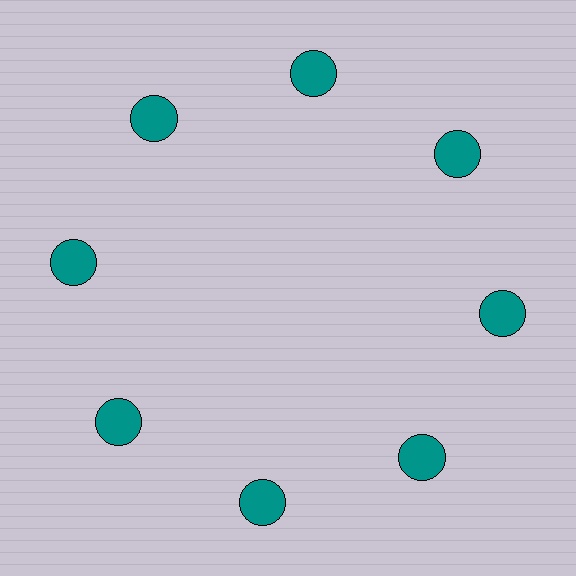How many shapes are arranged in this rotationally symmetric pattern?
There are 8 shapes, arranged in 8 groups of 1.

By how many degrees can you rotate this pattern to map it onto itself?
The pattern maps onto itself every 45 degrees of rotation.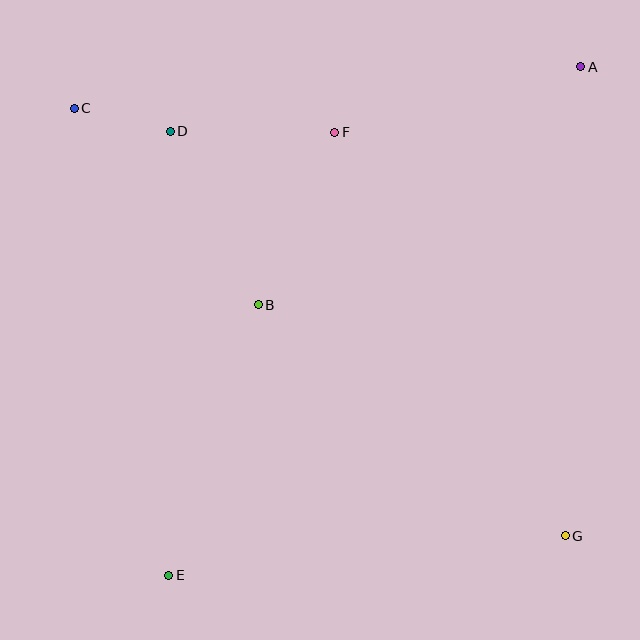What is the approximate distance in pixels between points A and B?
The distance between A and B is approximately 401 pixels.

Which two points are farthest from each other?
Points A and E are farthest from each other.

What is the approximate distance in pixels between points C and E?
The distance between C and E is approximately 477 pixels.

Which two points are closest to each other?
Points C and D are closest to each other.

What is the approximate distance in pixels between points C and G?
The distance between C and G is approximately 651 pixels.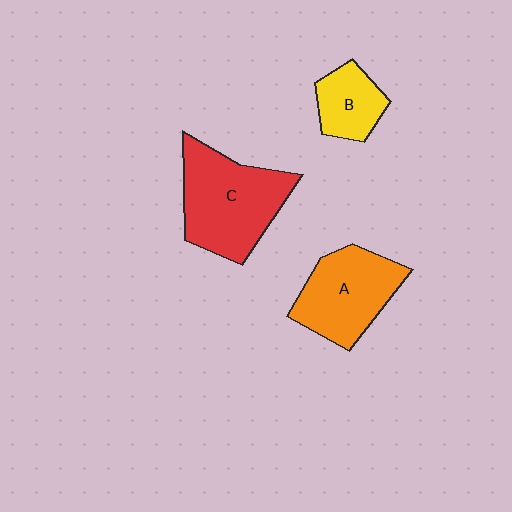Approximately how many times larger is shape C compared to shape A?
Approximately 1.2 times.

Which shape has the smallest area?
Shape B (yellow).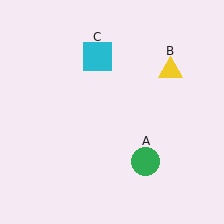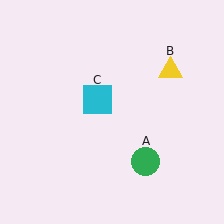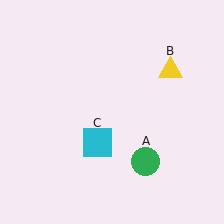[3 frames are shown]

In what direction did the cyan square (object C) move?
The cyan square (object C) moved down.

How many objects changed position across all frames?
1 object changed position: cyan square (object C).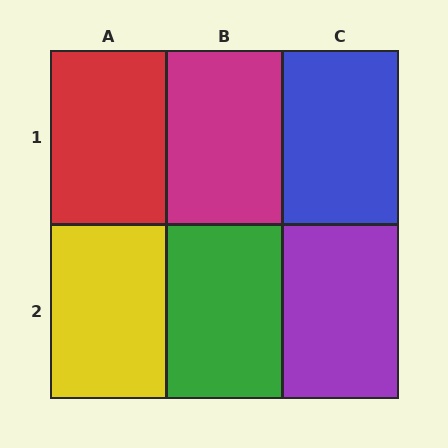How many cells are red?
1 cell is red.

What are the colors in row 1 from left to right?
Red, magenta, blue.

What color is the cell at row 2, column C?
Purple.